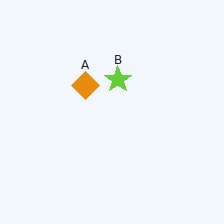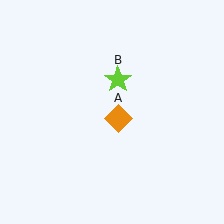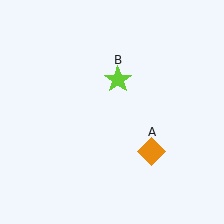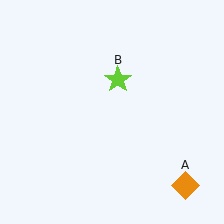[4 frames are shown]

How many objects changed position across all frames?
1 object changed position: orange diamond (object A).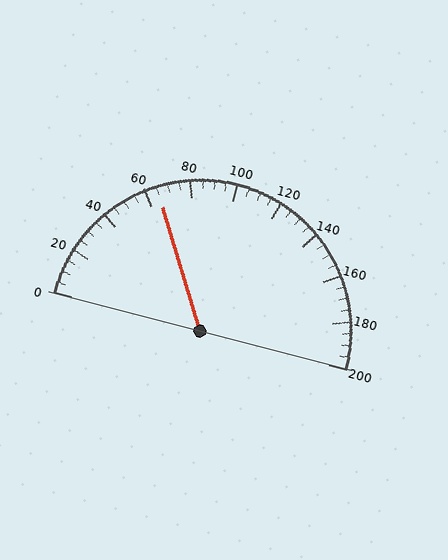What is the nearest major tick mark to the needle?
The nearest major tick mark is 60.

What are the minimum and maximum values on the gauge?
The gauge ranges from 0 to 200.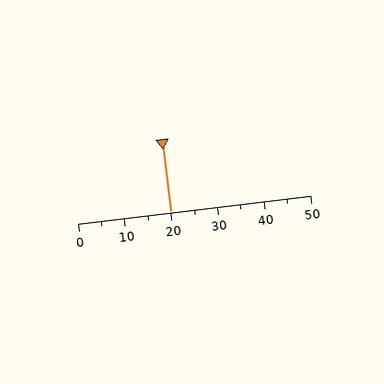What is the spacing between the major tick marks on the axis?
The major ticks are spaced 10 apart.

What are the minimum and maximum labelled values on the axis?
The axis runs from 0 to 50.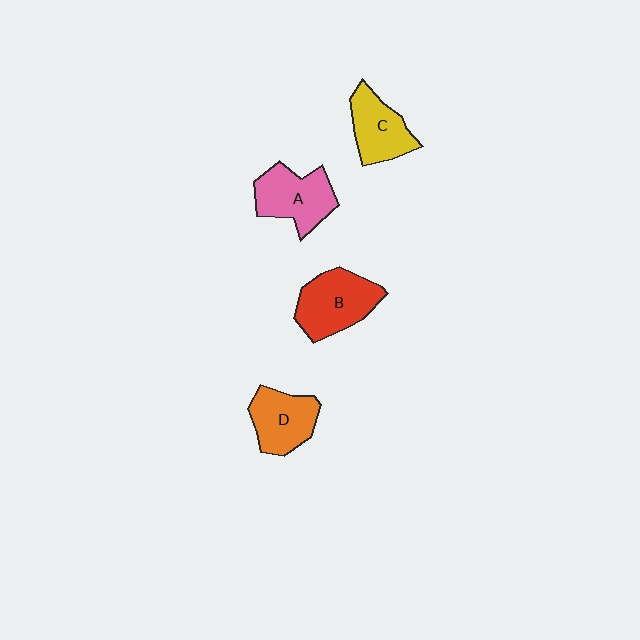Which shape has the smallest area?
Shape C (yellow).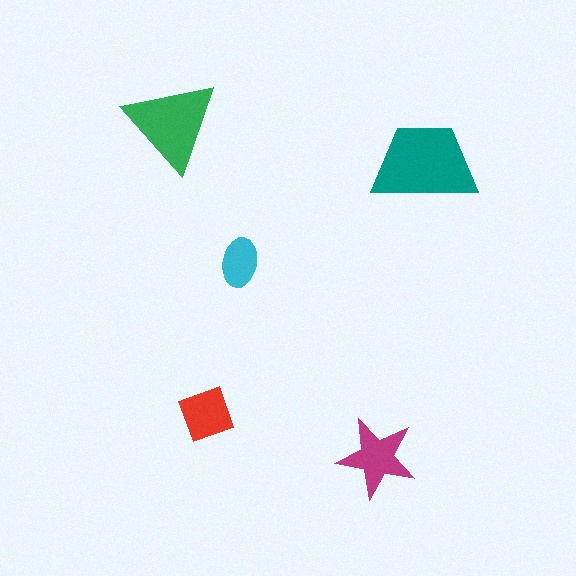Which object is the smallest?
The cyan ellipse.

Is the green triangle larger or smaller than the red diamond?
Larger.